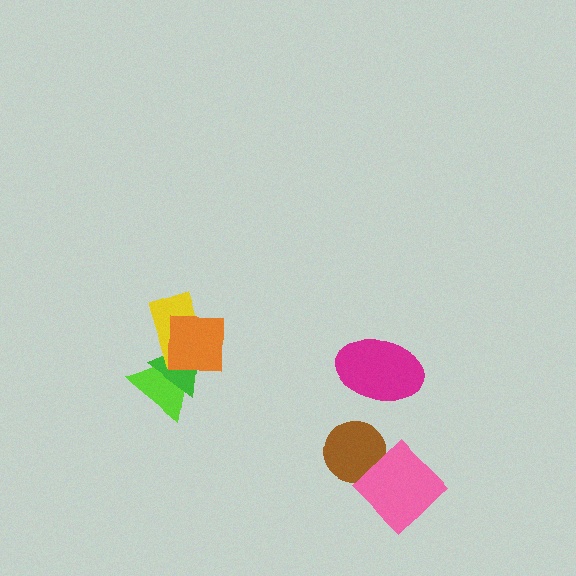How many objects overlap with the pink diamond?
1 object overlaps with the pink diamond.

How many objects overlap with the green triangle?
3 objects overlap with the green triangle.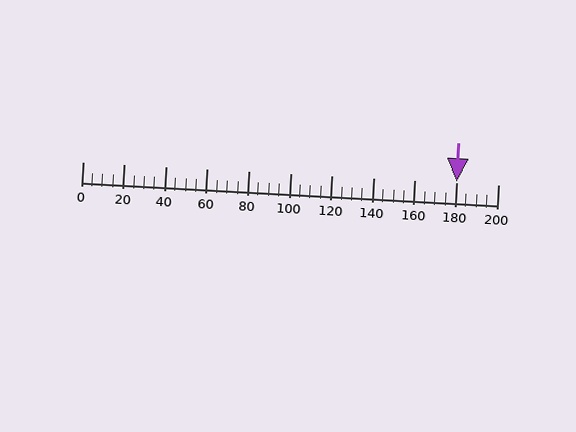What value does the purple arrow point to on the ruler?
The purple arrow points to approximately 180.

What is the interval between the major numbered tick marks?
The major tick marks are spaced 20 units apart.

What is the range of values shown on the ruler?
The ruler shows values from 0 to 200.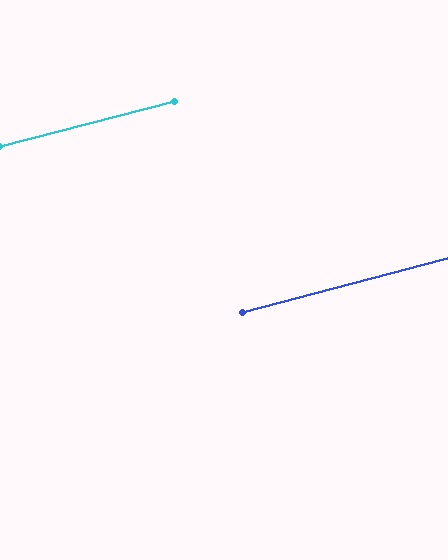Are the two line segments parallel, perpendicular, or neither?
Parallel — their directions differ by only 0.4°.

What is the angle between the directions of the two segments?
Approximately 0 degrees.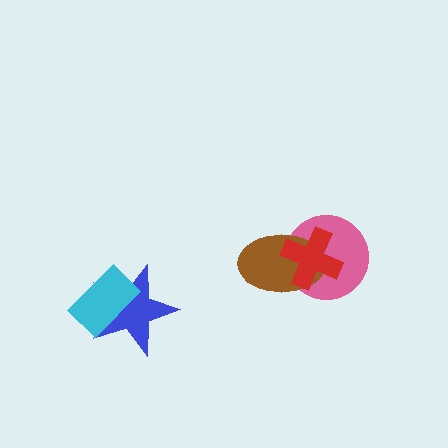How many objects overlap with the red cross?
2 objects overlap with the red cross.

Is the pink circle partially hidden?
Yes, it is partially covered by another shape.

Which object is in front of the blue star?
The cyan rectangle is in front of the blue star.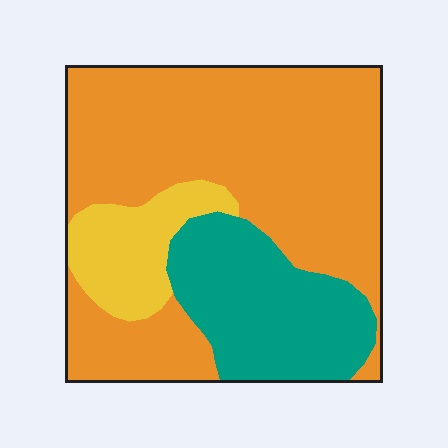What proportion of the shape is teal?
Teal covers about 25% of the shape.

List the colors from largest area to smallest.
From largest to smallest: orange, teal, yellow.